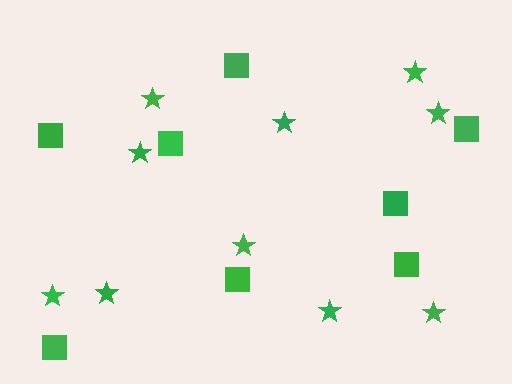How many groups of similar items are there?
There are 2 groups: one group of stars (10) and one group of squares (8).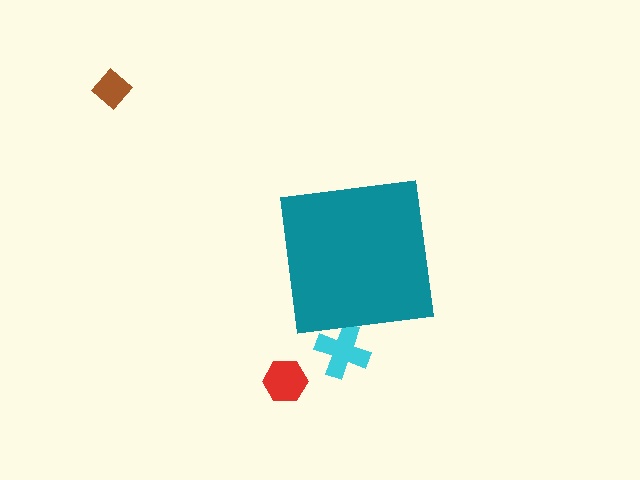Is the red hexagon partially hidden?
No, the red hexagon is fully visible.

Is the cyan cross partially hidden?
Yes, the cyan cross is partially hidden behind the teal square.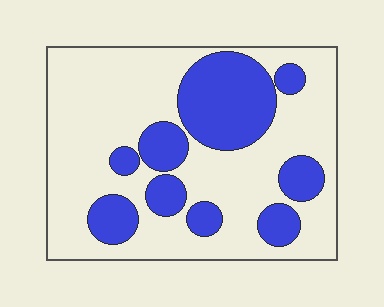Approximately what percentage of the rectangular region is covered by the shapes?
Approximately 30%.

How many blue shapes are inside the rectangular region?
9.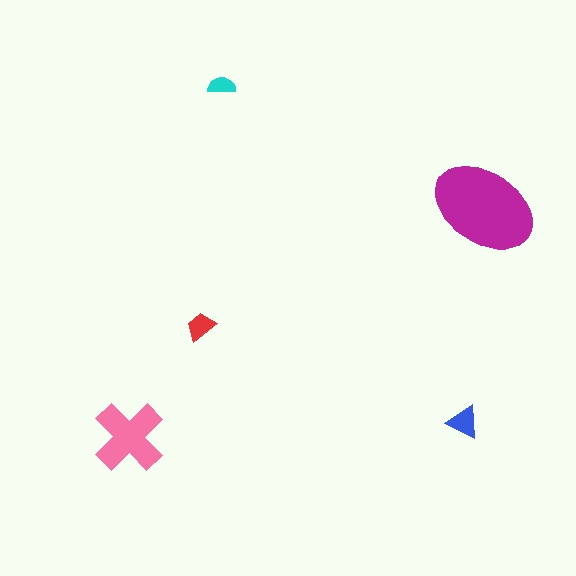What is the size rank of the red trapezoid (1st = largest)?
4th.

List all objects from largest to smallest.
The magenta ellipse, the pink cross, the blue triangle, the red trapezoid, the cyan semicircle.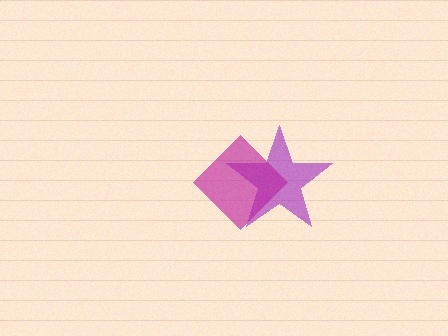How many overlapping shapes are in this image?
There are 2 overlapping shapes in the image.